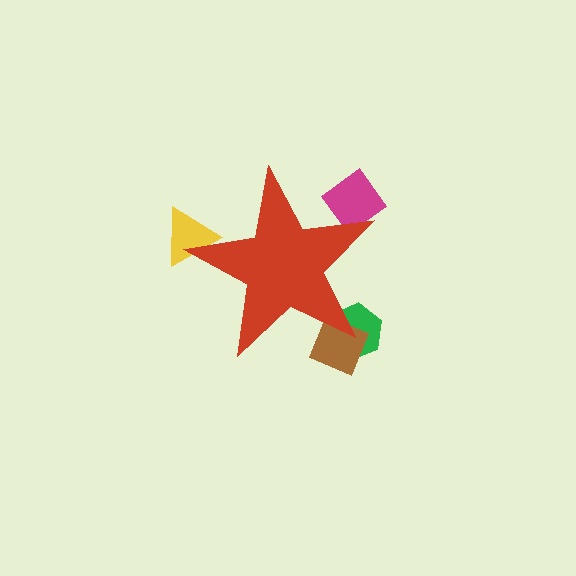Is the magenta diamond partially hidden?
Yes, the magenta diamond is partially hidden behind the red star.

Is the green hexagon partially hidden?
Yes, the green hexagon is partially hidden behind the red star.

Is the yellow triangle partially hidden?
Yes, the yellow triangle is partially hidden behind the red star.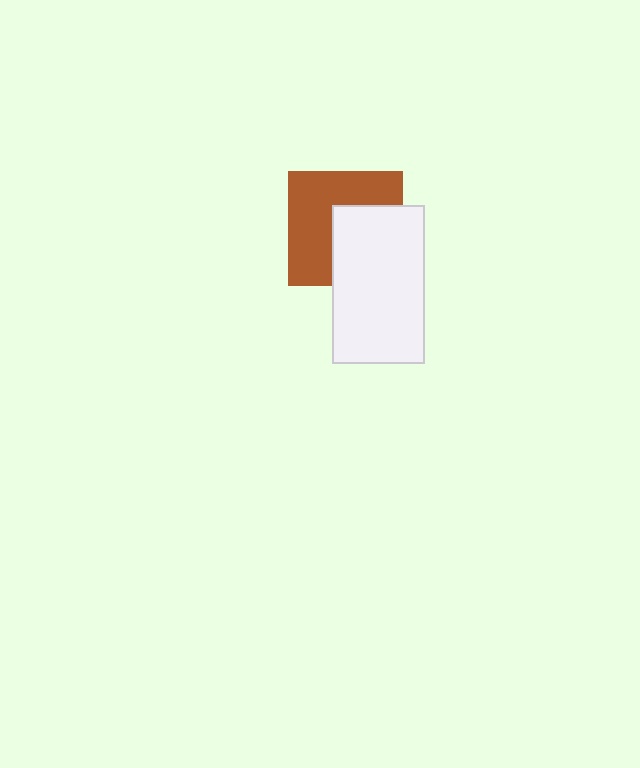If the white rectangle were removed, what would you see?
You would see the complete brown square.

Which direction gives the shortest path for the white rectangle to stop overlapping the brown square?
Moving toward the lower-right gives the shortest separation.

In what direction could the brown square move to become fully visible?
The brown square could move toward the upper-left. That would shift it out from behind the white rectangle entirely.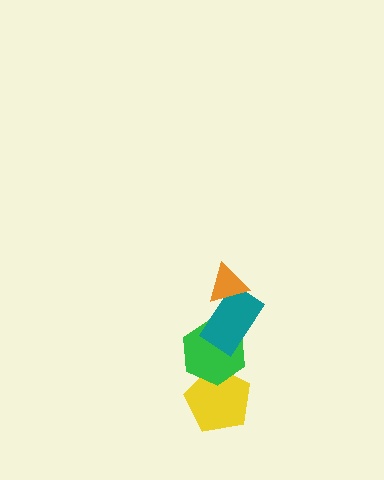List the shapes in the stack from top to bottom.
From top to bottom: the orange triangle, the teal rectangle, the green hexagon, the yellow pentagon.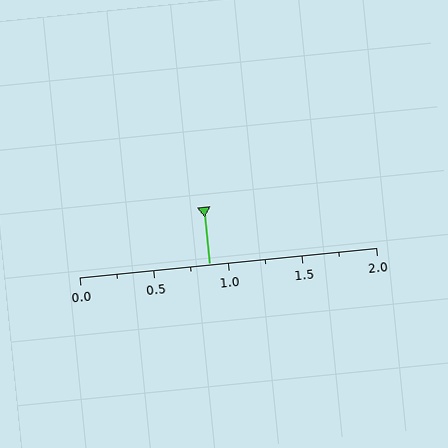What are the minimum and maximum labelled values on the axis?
The axis runs from 0.0 to 2.0.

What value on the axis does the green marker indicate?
The marker indicates approximately 0.88.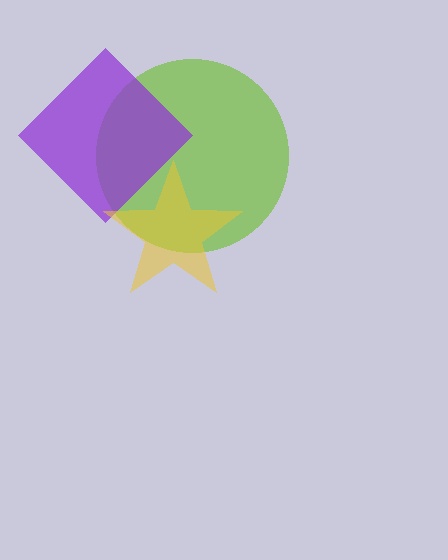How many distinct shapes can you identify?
There are 3 distinct shapes: a lime circle, a purple diamond, a yellow star.